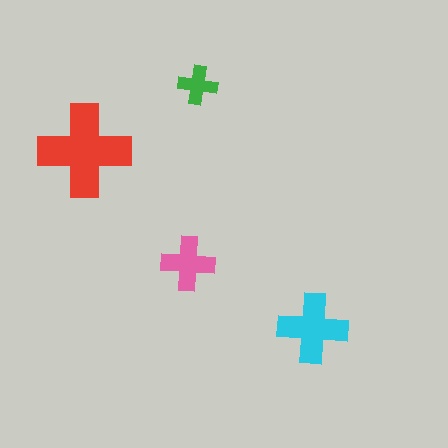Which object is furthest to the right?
The cyan cross is rightmost.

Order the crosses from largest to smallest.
the red one, the cyan one, the pink one, the green one.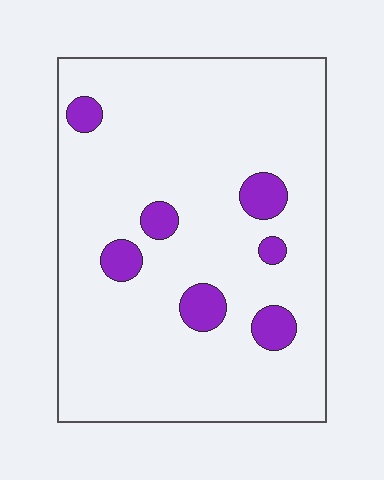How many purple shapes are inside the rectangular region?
7.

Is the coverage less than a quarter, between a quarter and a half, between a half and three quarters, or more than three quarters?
Less than a quarter.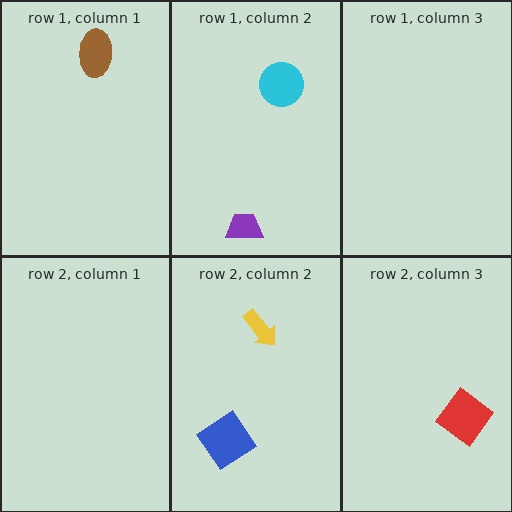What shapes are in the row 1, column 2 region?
The purple trapezoid, the cyan circle.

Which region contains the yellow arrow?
The row 2, column 2 region.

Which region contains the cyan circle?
The row 1, column 2 region.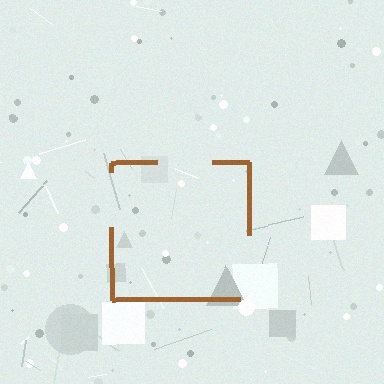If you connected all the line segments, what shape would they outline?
They would outline a square.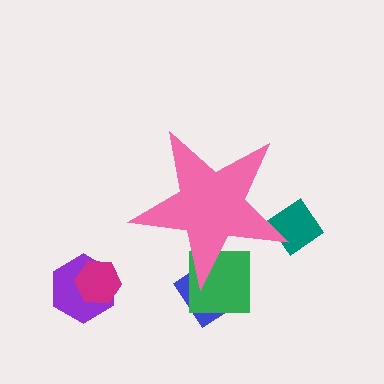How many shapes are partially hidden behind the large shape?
3 shapes are partially hidden.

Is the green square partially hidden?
Yes, the green square is partially hidden behind the pink star.